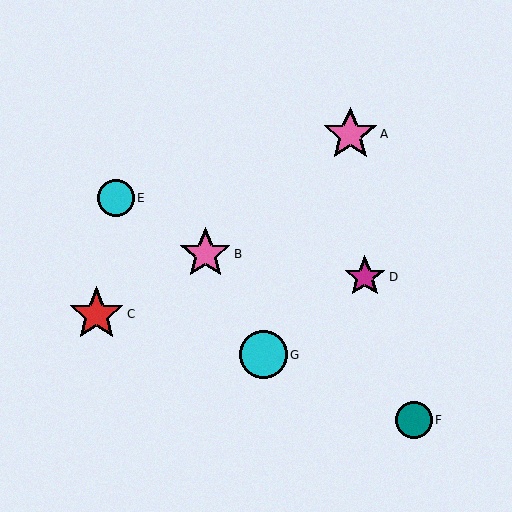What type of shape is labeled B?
Shape B is a pink star.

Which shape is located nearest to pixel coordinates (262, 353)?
The cyan circle (labeled G) at (263, 355) is nearest to that location.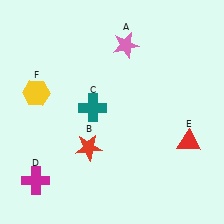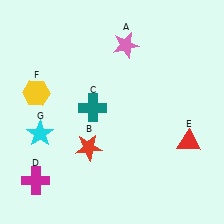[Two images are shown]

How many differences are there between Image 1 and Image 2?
There is 1 difference between the two images.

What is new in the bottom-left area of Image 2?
A cyan star (G) was added in the bottom-left area of Image 2.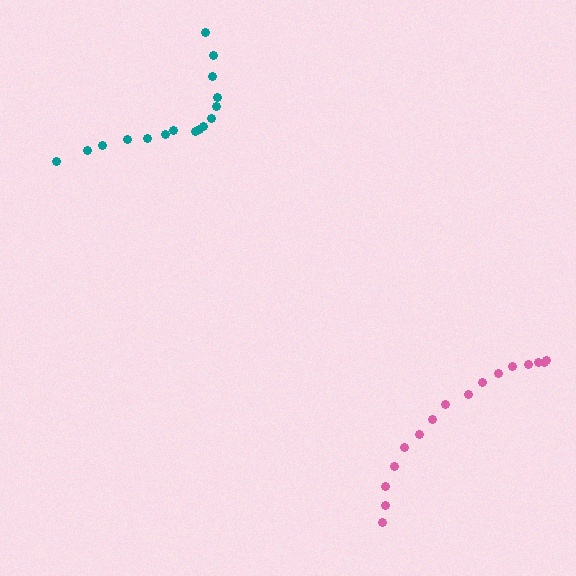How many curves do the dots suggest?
There are 2 distinct paths.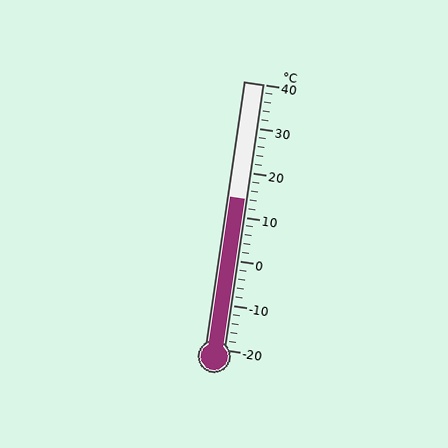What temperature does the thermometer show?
The thermometer shows approximately 14°C.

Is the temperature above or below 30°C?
The temperature is below 30°C.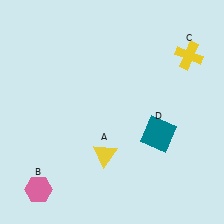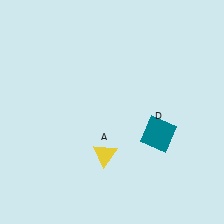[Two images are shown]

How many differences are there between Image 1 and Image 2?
There are 2 differences between the two images.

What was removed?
The pink hexagon (B), the yellow cross (C) were removed in Image 2.